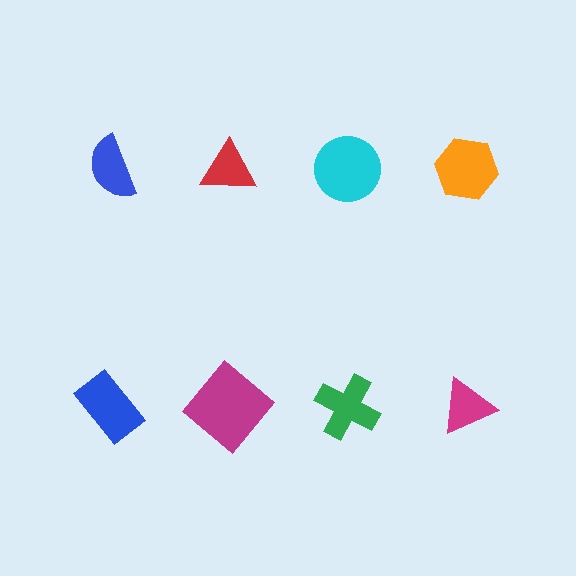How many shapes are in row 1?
4 shapes.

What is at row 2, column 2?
A magenta diamond.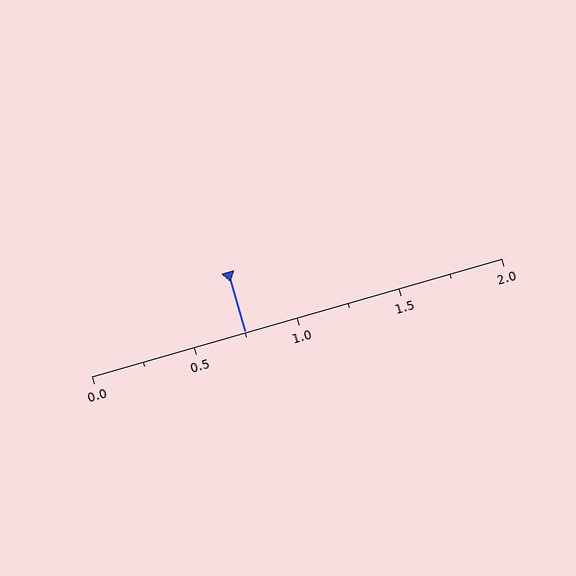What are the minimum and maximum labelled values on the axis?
The axis runs from 0.0 to 2.0.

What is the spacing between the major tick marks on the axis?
The major ticks are spaced 0.5 apart.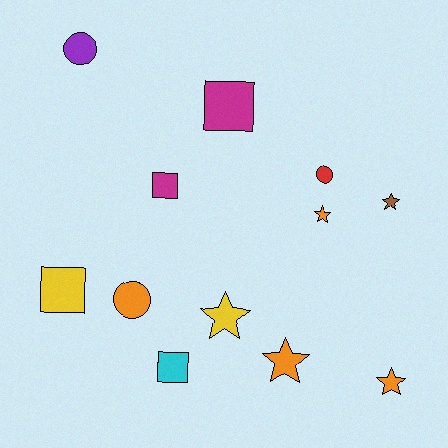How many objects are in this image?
There are 12 objects.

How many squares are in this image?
There are 4 squares.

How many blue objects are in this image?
There are no blue objects.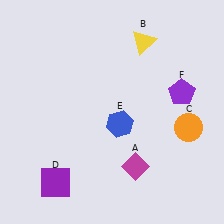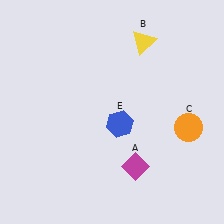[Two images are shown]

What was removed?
The purple square (D), the purple pentagon (F) were removed in Image 2.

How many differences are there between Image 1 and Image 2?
There are 2 differences between the two images.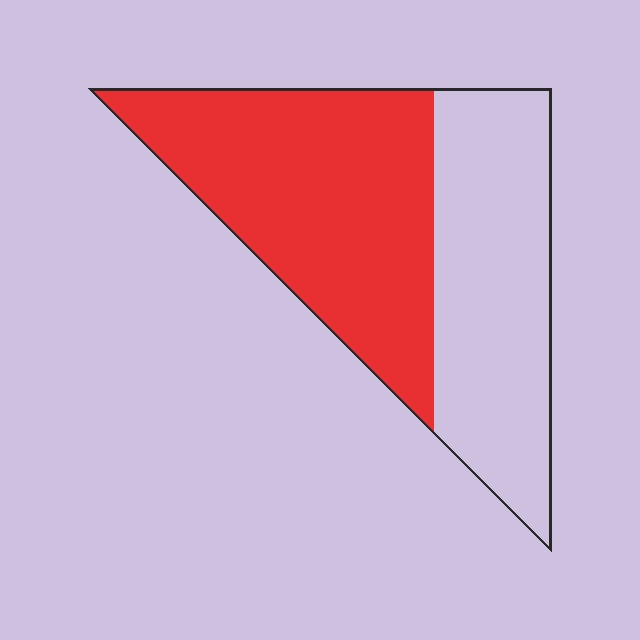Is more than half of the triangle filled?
Yes.